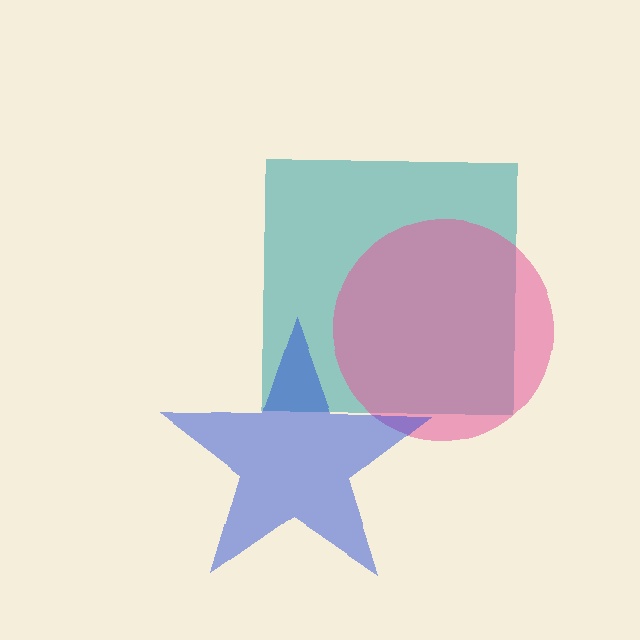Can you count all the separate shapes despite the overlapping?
Yes, there are 3 separate shapes.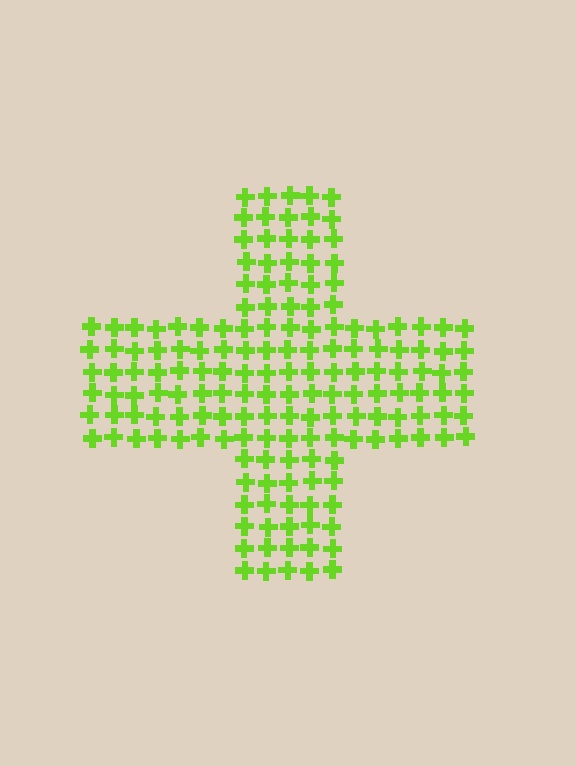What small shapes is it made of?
It is made of small crosses.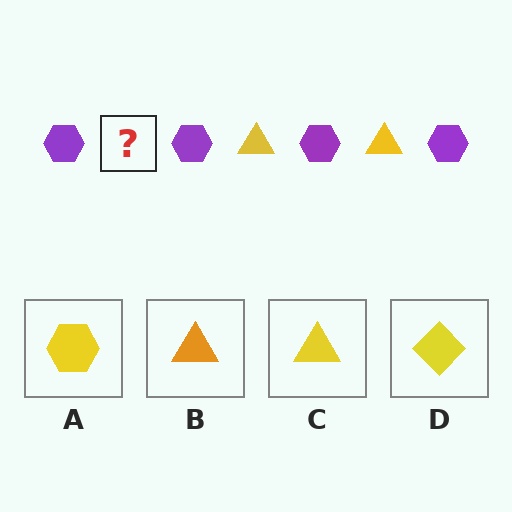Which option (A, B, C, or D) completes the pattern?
C.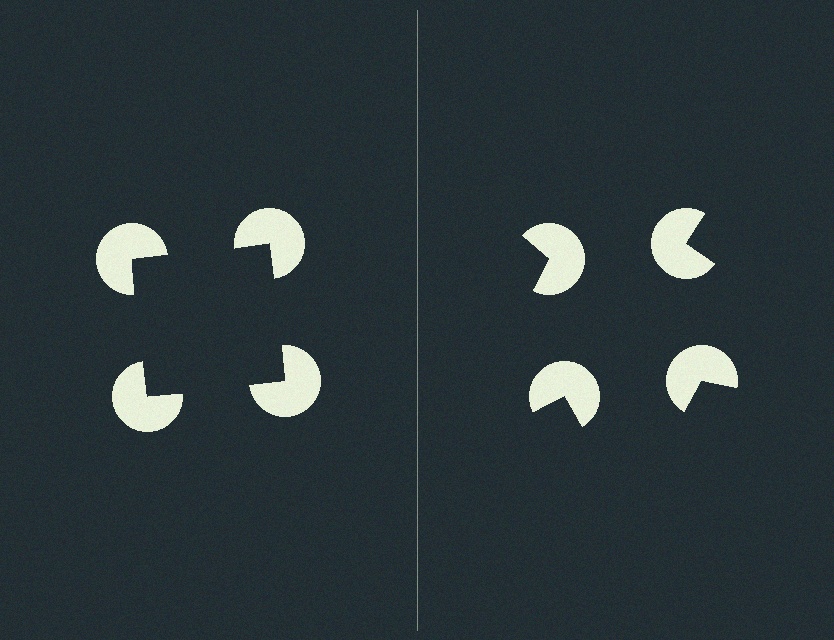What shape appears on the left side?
An illusory square.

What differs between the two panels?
The pac-man discs are positioned identically on both sides; only the wedge orientations differ. On the left they align to a square; on the right they are misaligned.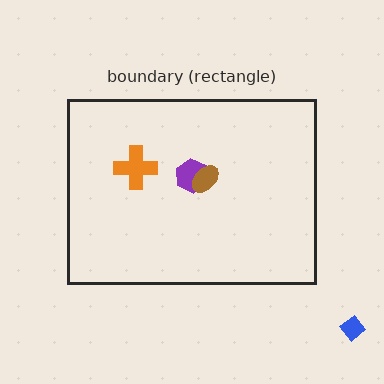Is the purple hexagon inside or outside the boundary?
Inside.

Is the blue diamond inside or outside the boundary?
Outside.